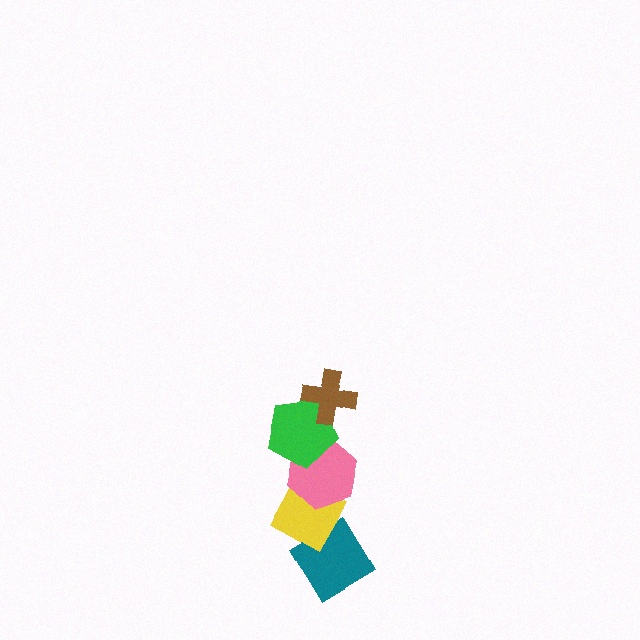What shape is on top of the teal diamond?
The yellow diamond is on top of the teal diamond.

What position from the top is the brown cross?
The brown cross is 1st from the top.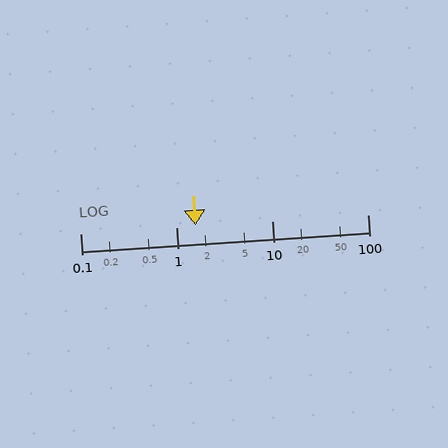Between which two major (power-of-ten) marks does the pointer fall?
The pointer is between 1 and 10.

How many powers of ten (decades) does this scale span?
The scale spans 3 decades, from 0.1 to 100.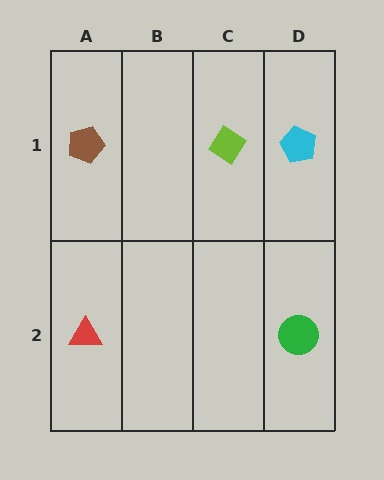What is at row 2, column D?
A green circle.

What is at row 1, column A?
A brown pentagon.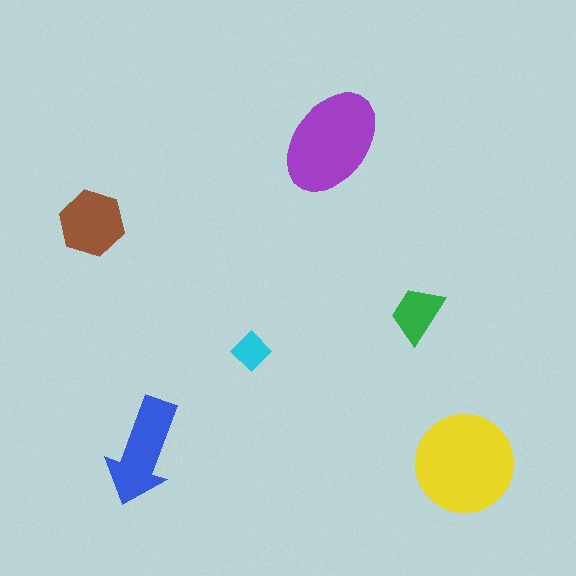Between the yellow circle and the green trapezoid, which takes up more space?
The yellow circle.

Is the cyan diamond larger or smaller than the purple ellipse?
Smaller.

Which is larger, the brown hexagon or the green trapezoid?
The brown hexagon.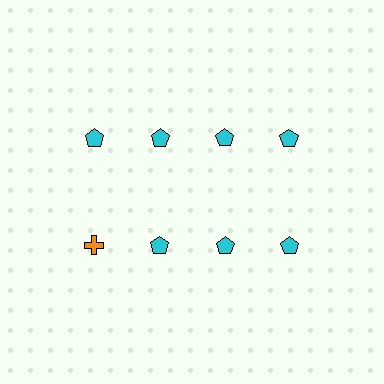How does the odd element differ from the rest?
It differs in both color (orange instead of cyan) and shape (cross instead of pentagon).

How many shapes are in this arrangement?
There are 8 shapes arranged in a grid pattern.